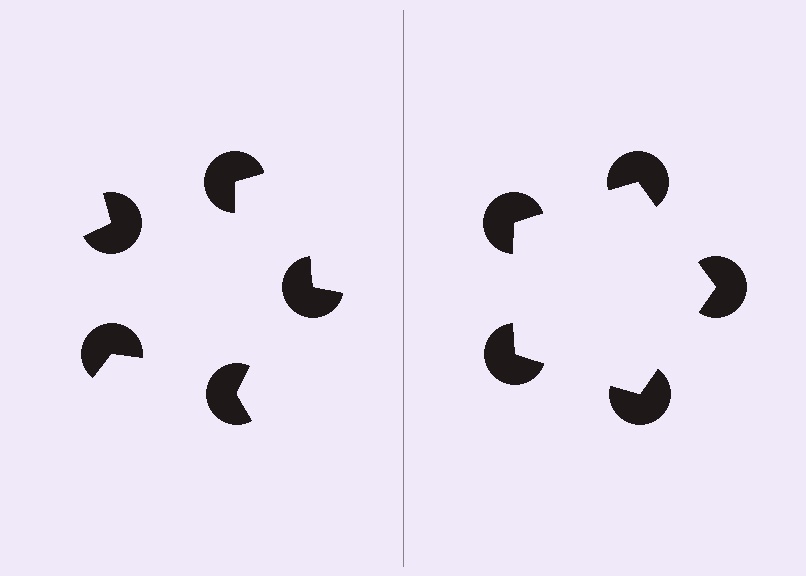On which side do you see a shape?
An illusory pentagon appears on the right side. On the left side the wedge cuts are rotated, so no coherent shape forms.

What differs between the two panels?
The pac-man discs are positioned identically on both sides; only the wedge orientations differ. On the right they align to a pentagon; on the left they are misaligned.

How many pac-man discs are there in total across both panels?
10 — 5 on each side.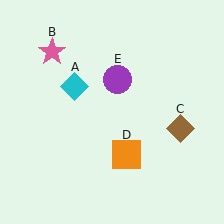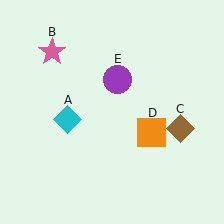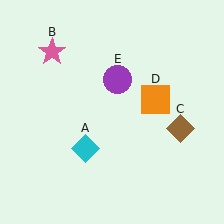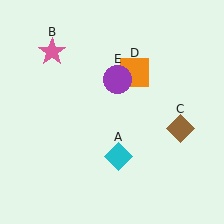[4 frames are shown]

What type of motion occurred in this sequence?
The cyan diamond (object A), orange square (object D) rotated counterclockwise around the center of the scene.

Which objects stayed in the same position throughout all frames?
Pink star (object B) and brown diamond (object C) and purple circle (object E) remained stationary.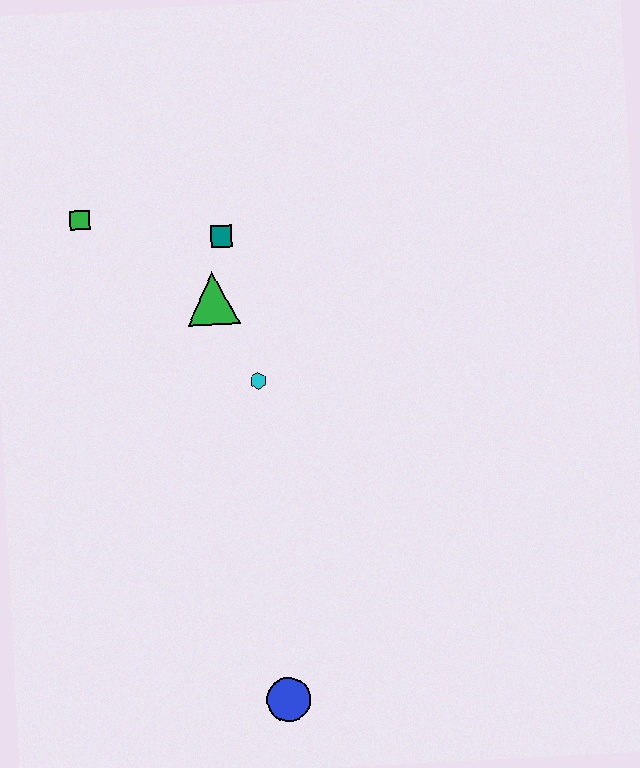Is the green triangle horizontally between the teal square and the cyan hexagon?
No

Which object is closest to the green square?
The teal square is closest to the green square.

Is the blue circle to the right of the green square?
Yes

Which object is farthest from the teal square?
The blue circle is farthest from the teal square.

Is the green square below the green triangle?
No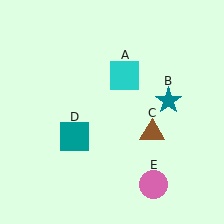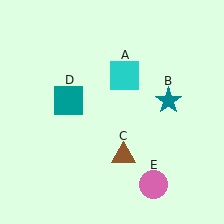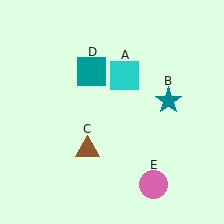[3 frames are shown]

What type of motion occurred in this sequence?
The brown triangle (object C), teal square (object D) rotated clockwise around the center of the scene.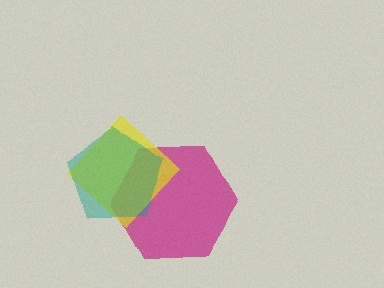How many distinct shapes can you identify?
There are 3 distinct shapes: a magenta hexagon, a yellow diamond, a teal pentagon.